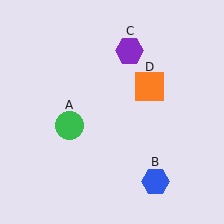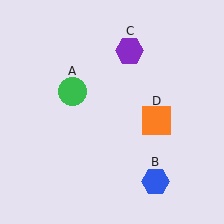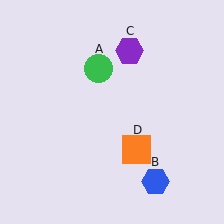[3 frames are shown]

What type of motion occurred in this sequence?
The green circle (object A), orange square (object D) rotated clockwise around the center of the scene.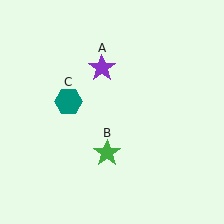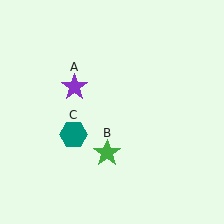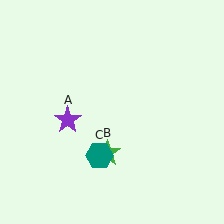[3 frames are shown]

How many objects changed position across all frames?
2 objects changed position: purple star (object A), teal hexagon (object C).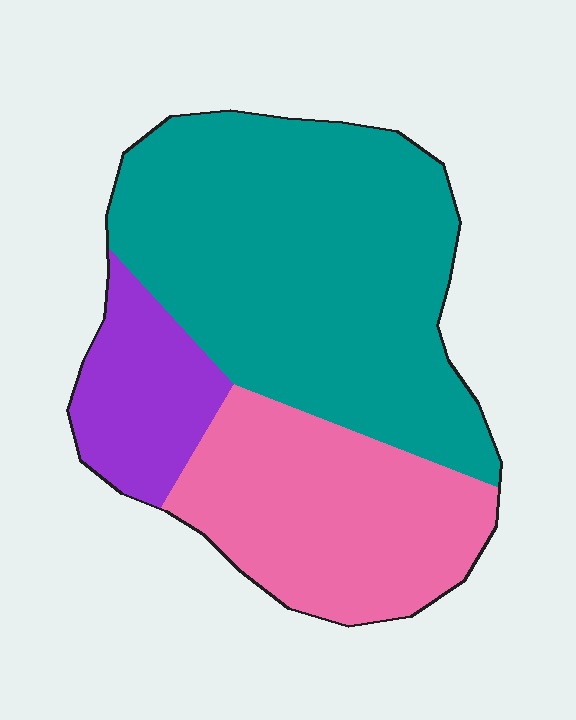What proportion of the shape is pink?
Pink takes up about one third (1/3) of the shape.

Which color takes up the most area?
Teal, at roughly 55%.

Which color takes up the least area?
Purple, at roughly 15%.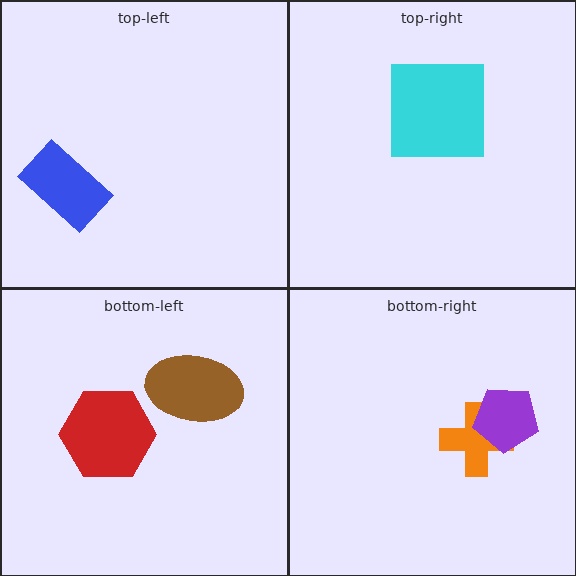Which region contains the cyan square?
The top-right region.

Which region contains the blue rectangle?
The top-left region.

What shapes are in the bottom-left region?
The brown ellipse, the red hexagon.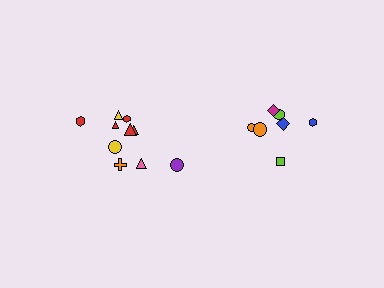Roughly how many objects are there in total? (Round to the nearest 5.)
Roughly 15 objects in total.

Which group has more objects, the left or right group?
The left group.